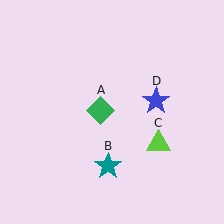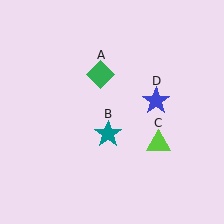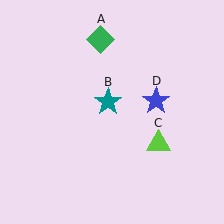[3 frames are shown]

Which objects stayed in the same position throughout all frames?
Lime triangle (object C) and blue star (object D) remained stationary.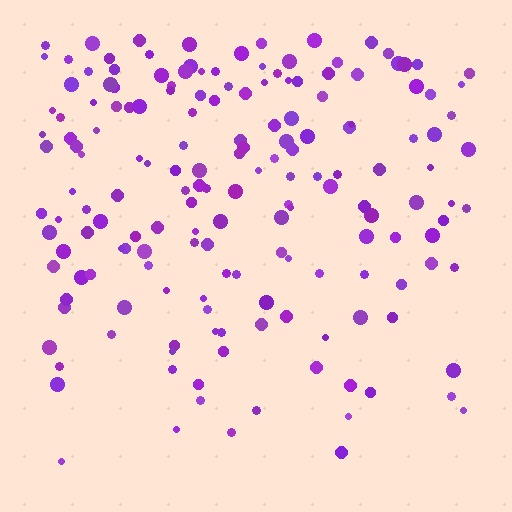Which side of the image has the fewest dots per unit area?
The bottom.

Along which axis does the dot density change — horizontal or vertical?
Vertical.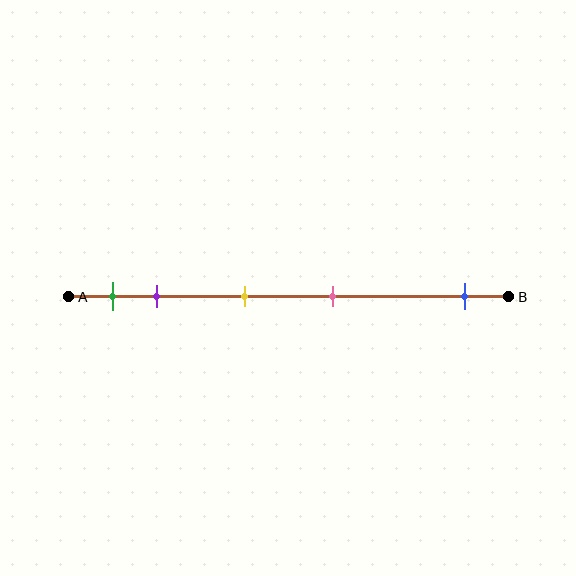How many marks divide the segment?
There are 5 marks dividing the segment.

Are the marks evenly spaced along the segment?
No, the marks are not evenly spaced.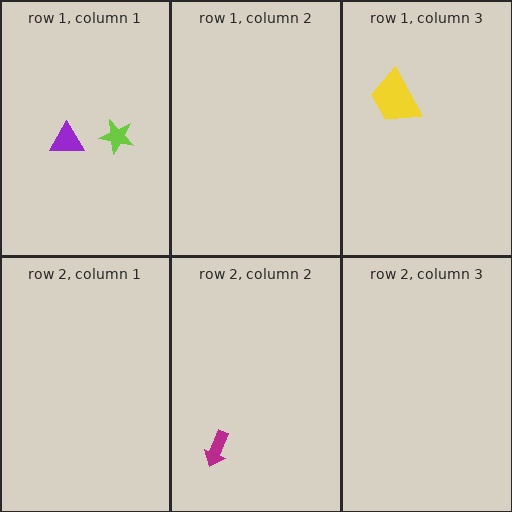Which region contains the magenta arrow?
The row 2, column 2 region.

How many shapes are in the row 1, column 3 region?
1.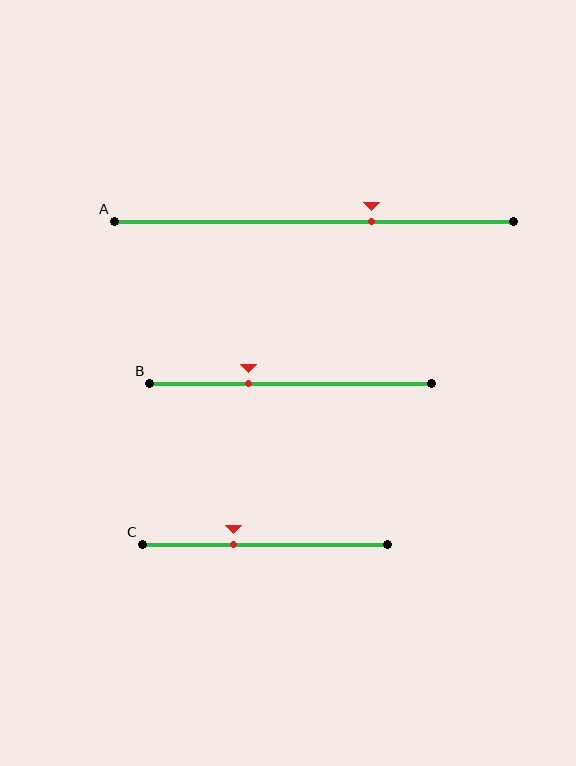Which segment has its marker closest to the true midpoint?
Segment C has its marker closest to the true midpoint.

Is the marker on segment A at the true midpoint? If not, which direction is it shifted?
No, the marker on segment A is shifted to the right by about 14% of the segment length.